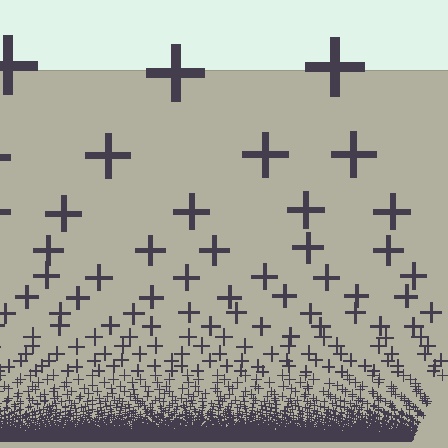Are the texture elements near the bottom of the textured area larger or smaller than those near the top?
Smaller. The gradient is inverted — elements near the bottom are smaller and denser.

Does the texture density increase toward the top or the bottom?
Density increases toward the bottom.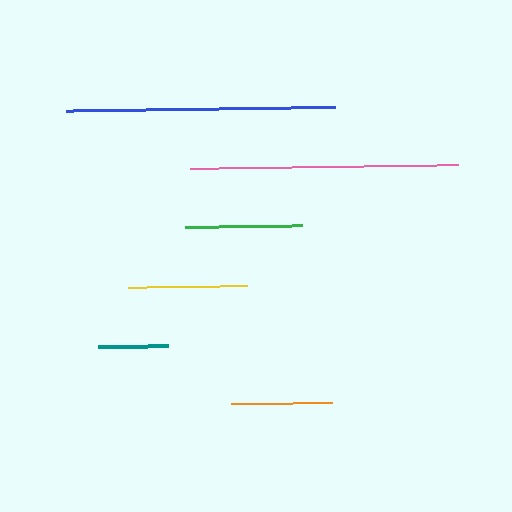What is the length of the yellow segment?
The yellow segment is approximately 119 pixels long.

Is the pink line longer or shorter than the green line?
The pink line is longer than the green line.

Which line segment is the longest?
The blue line is the longest at approximately 268 pixels.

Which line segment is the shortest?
The teal line is the shortest at approximately 71 pixels.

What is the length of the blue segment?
The blue segment is approximately 268 pixels long.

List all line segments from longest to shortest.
From longest to shortest: blue, pink, yellow, green, orange, teal.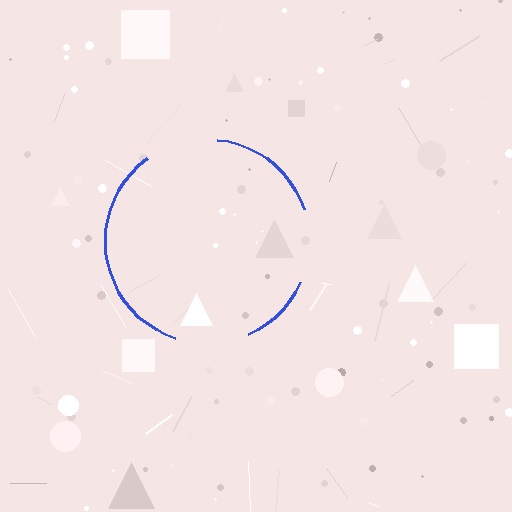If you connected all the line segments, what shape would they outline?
They would outline a circle.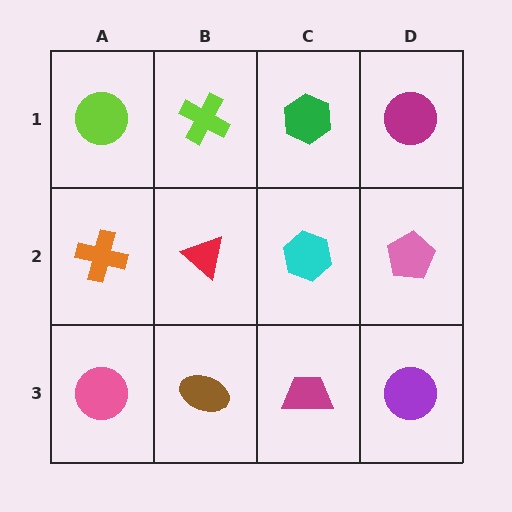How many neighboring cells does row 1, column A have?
2.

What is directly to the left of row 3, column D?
A magenta trapezoid.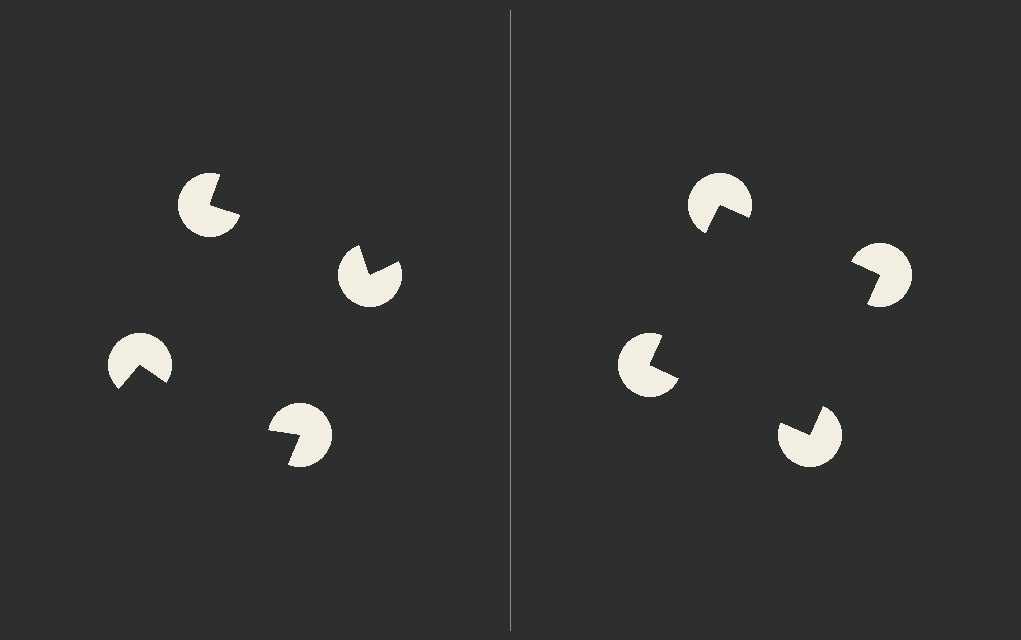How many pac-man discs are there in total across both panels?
8 — 4 on each side.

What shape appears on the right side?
An illusory square.